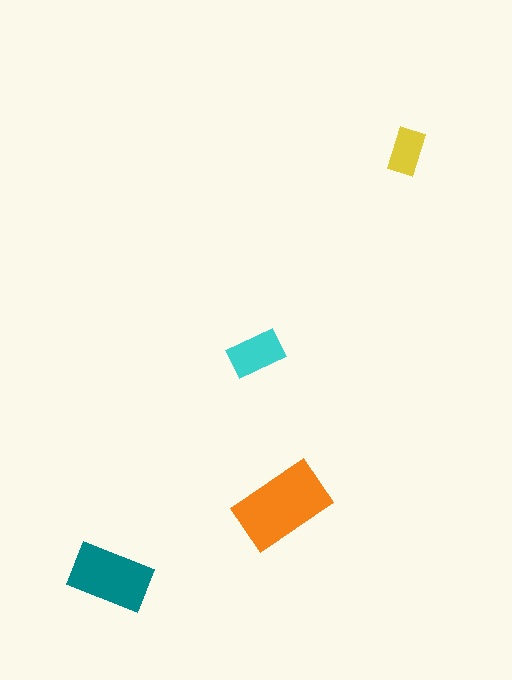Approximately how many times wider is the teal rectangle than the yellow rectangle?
About 2 times wider.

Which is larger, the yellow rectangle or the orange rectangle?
The orange one.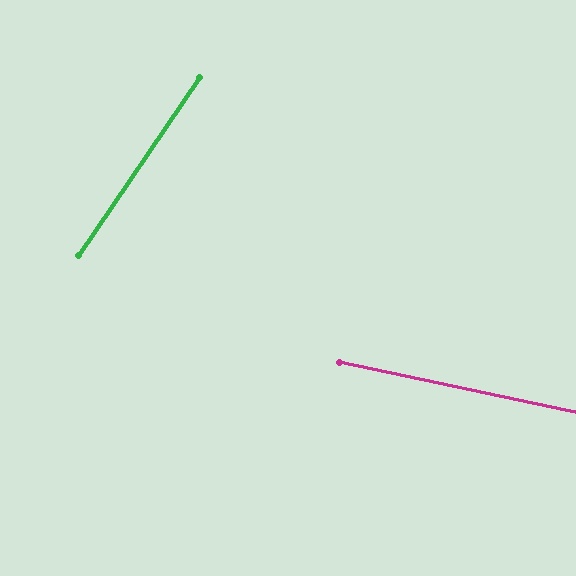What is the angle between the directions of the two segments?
Approximately 68 degrees.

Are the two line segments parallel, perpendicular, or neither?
Neither parallel nor perpendicular — they differ by about 68°.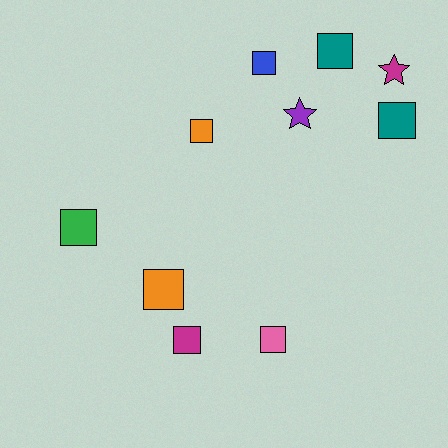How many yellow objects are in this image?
There are no yellow objects.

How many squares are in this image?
There are 8 squares.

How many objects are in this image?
There are 10 objects.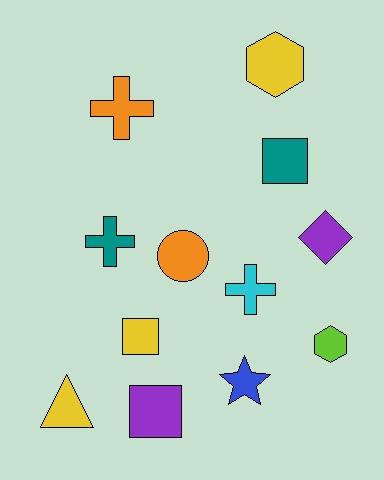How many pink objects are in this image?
There are no pink objects.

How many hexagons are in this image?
There are 2 hexagons.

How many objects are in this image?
There are 12 objects.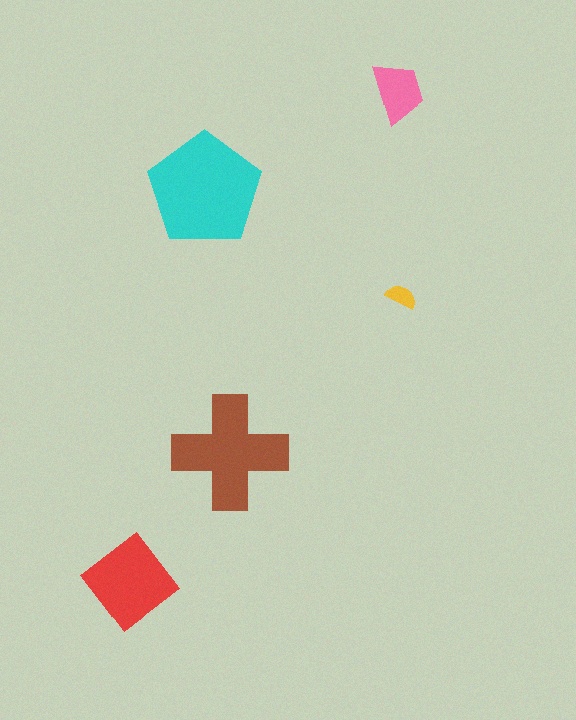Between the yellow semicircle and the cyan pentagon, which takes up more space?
The cyan pentagon.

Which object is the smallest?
The yellow semicircle.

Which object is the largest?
The cyan pentagon.